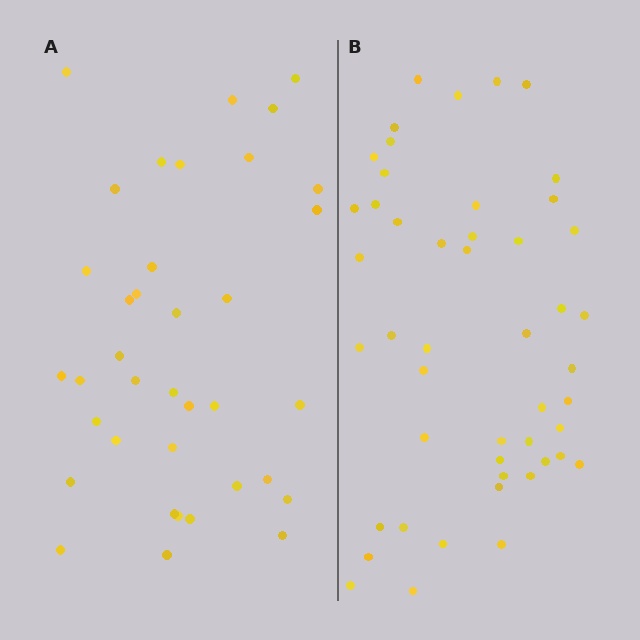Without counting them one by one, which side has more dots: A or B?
Region B (the right region) has more dots.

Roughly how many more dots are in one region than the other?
Region B has roughly 12 or so more dots than region A.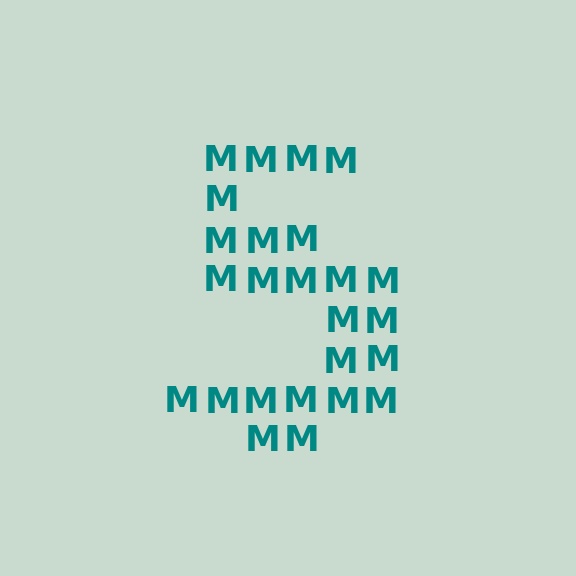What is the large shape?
The large shape is the digit 5.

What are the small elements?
The small elements are letter M's.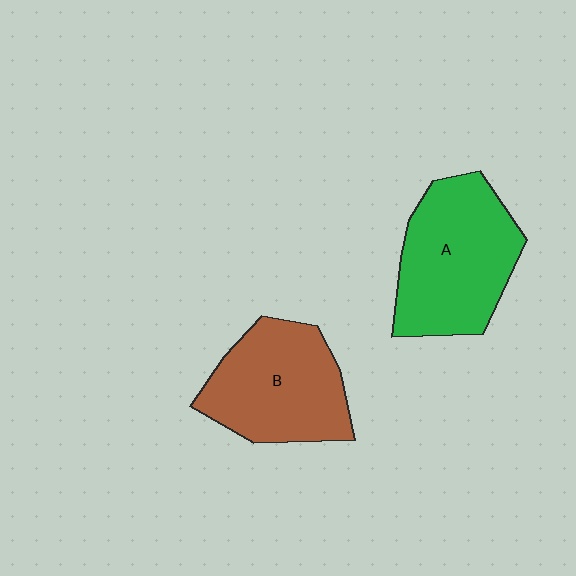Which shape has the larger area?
Shape A (green).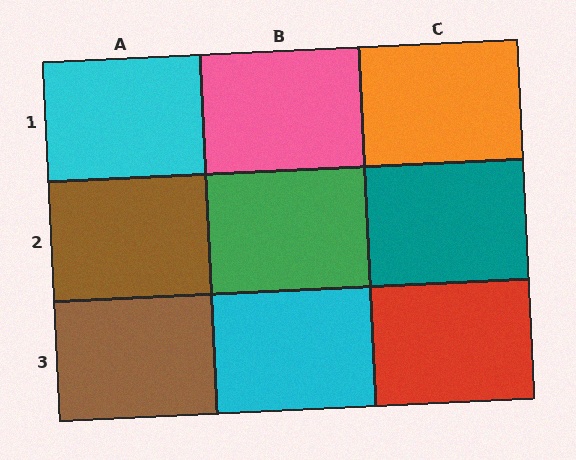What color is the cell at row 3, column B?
Cyan.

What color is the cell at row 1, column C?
Orange.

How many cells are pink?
1 cell is pink.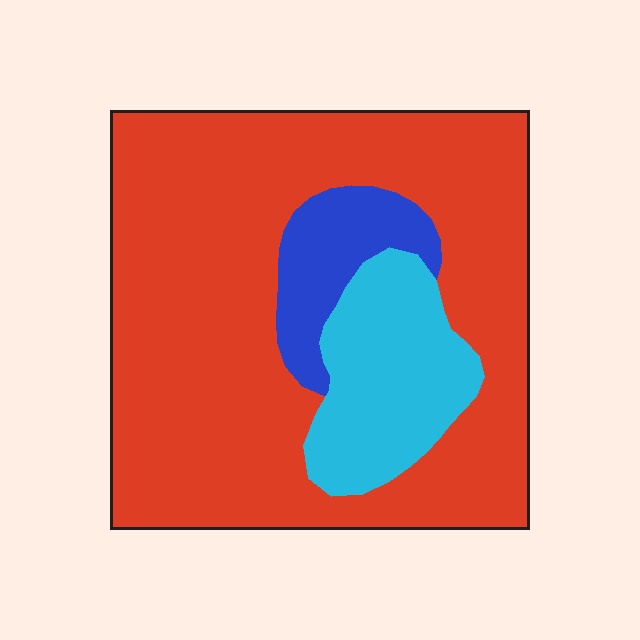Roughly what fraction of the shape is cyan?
Cyan covers around 15% of the shape.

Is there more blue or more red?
Red.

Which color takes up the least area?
Blue, at roughly 10%.